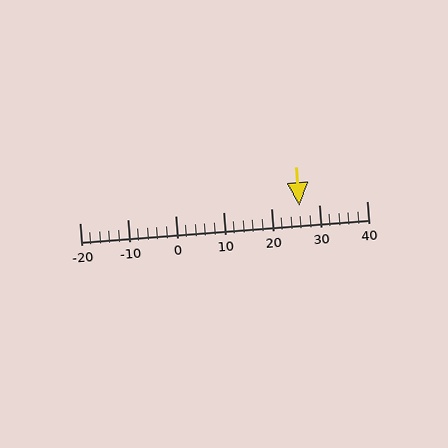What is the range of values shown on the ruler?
The ruler shows values from -20 to 40.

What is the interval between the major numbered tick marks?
The major tick marks are spaced 10 units apart.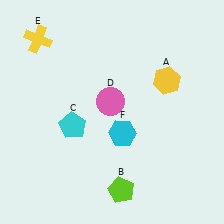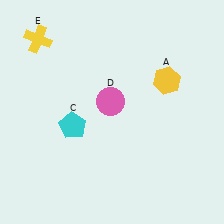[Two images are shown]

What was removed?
The cyan hexagon (F), the lime pentagon (B) were removed in Image 2.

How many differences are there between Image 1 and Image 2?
There are 2 differences between the two images.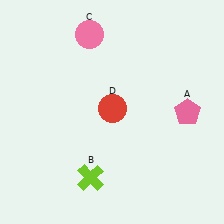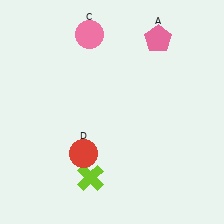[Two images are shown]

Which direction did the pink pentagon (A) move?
The pink pentagon (A) moved up.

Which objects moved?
The objects that moved are: the pink pentagon (A), the red circle (D).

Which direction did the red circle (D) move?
The red circle (D) moved down.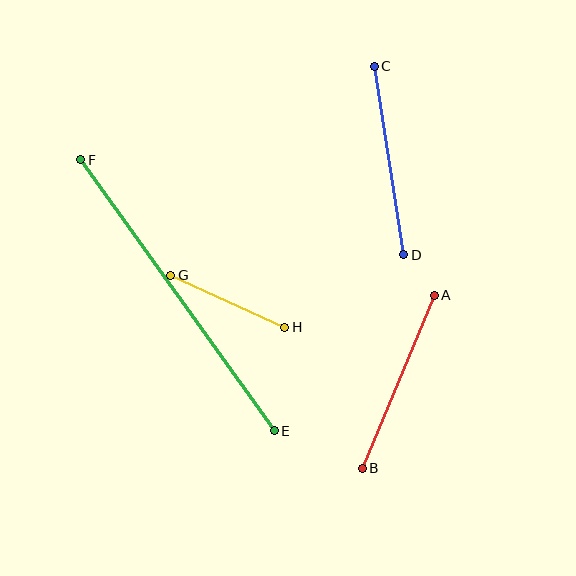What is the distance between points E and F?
The distance is approximately 333 pixels.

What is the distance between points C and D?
The distance is approximately 191 pixels.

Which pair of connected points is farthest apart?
Points E and F are farthest apart.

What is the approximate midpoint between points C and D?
The midpoint is at approximately (389, 160) pixels.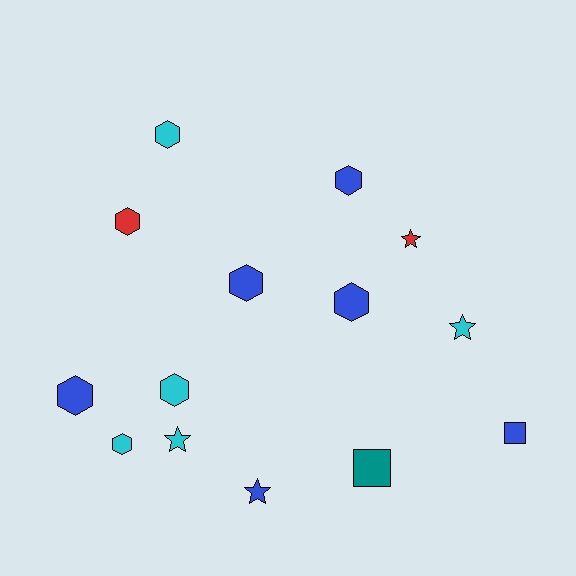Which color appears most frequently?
Blue, with 6 objects.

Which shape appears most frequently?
Hexagon, with 8 objects.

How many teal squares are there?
There is 1 teal square.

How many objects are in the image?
There are 14 objects.